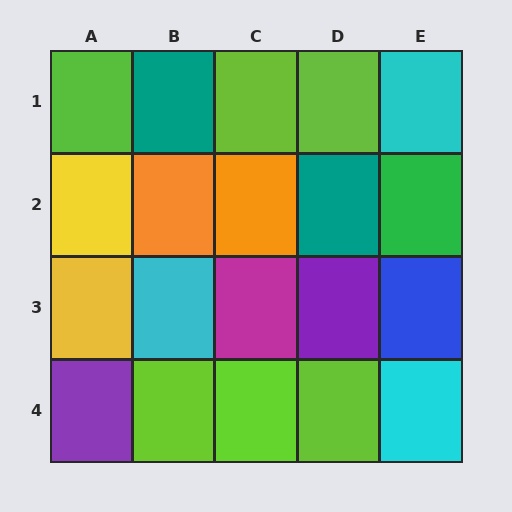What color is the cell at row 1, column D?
Lime.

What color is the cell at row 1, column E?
Cyan.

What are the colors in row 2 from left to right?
Yellow, orange, orange, teal, green.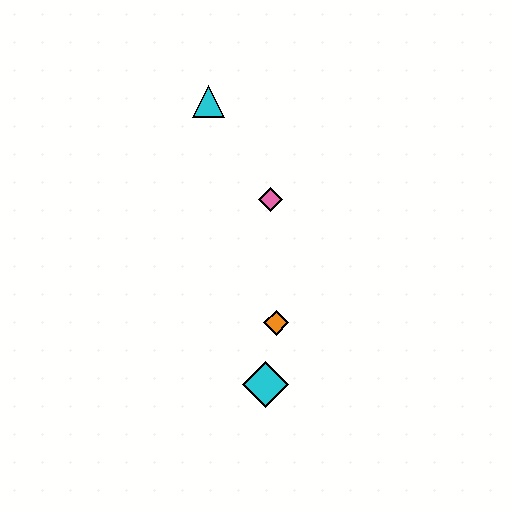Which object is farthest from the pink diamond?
The cyan diamond is farthest from the pink diamond.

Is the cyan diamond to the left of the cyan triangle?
No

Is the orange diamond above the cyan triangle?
No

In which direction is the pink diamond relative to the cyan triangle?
The pink diamond is below the cyan triangle.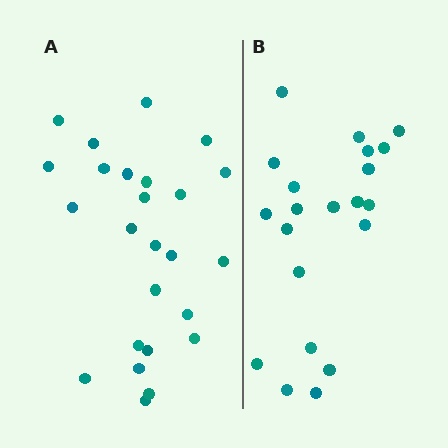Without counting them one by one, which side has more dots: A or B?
Region A (the left region) has more dots.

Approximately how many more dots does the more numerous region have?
Region A has about 4 more dots than region B.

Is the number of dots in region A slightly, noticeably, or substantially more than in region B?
Region A has only slightly more — the two regions are fairly close. The ratio is roughly 1.2 to 1.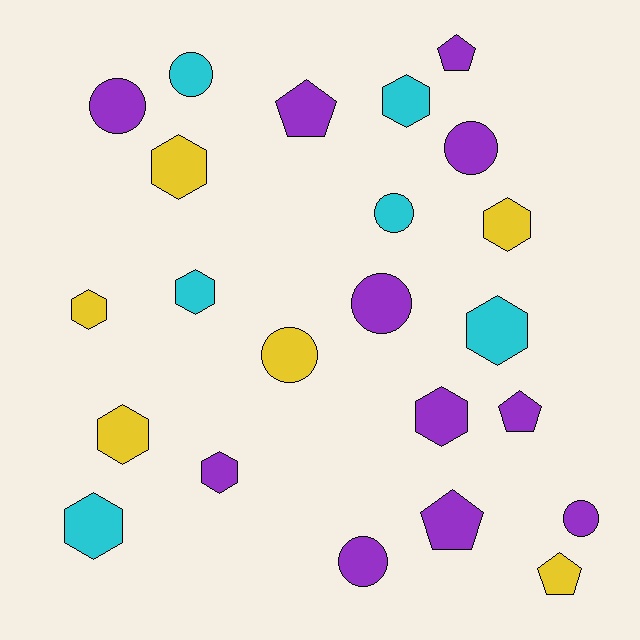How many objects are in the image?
There are 23 objects.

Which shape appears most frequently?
Hexagon, with 10 objects.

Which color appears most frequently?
Purple, with 11 objects.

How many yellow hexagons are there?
There are 4 yellow hexagons.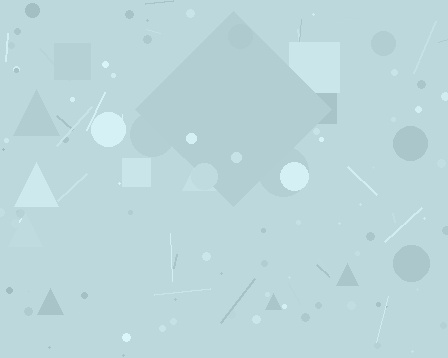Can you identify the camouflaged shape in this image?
The camouflaged shape is a diamond.